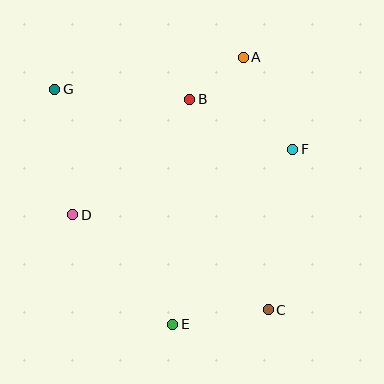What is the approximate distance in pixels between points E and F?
The distance between E and F is approximately 212 pixels.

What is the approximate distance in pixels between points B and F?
The distance between B and F is approximately 114 pixels.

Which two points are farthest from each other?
Points C and G are farthest from each other.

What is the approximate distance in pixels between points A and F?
The distance between A and F is approximately 104 pixels.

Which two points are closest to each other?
Points A and B are closest to each other.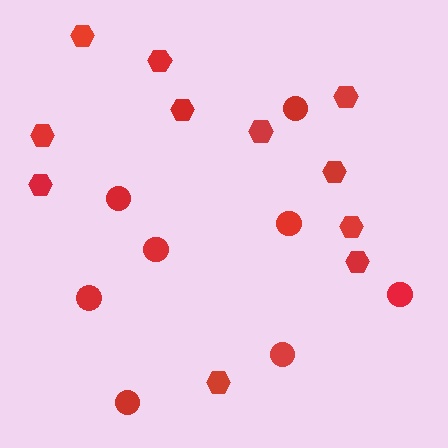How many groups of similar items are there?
There are 2 groups: one group of hexagons (11) and one group of circles (8).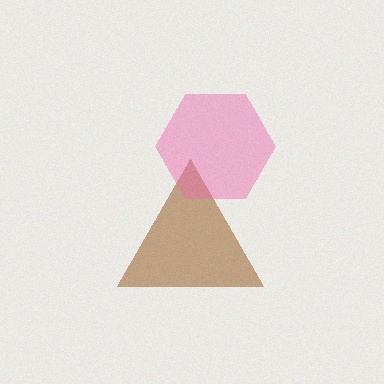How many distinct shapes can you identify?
There are 2 distinct shapes: a brown triangle, a pink hexagon.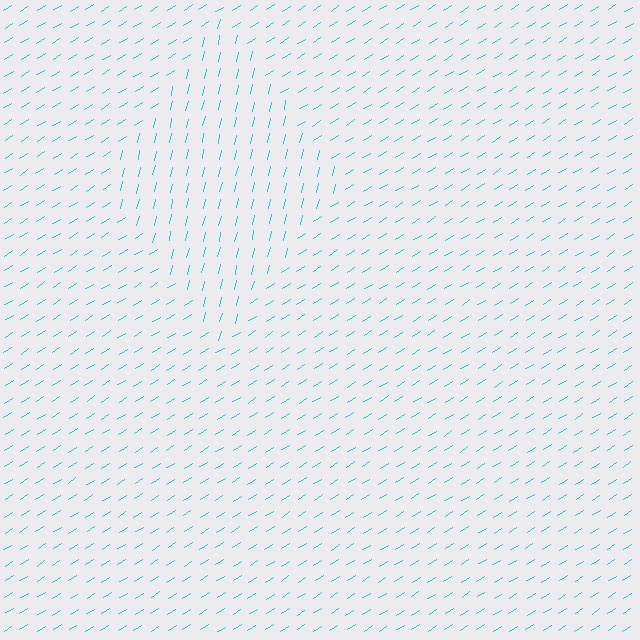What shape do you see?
I see a diamond.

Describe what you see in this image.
The image is filled with small cyan line segments. A diamond region in the image has lines oriented differently from the surrounding lines, creating a visible texture boundary.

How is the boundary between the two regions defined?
The boundary is defined purely by a change in line orientation (approximately 45 degrees difference). All lines are the same color and thickness.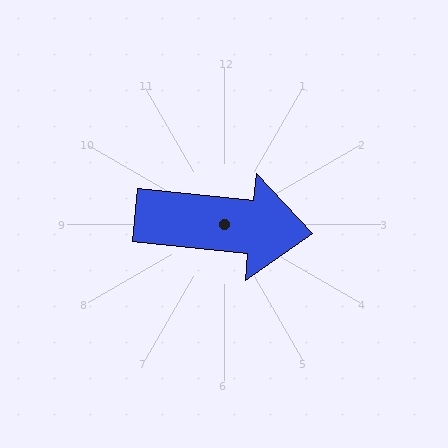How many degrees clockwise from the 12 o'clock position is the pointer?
Approximately 96 degrees.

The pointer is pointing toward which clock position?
Roughly 3 o'clock.